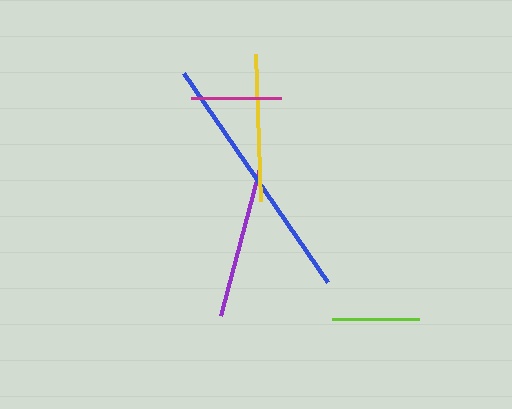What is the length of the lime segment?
The lime segment is approximately 87 pixels long.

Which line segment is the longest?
The blue line is the longest at approximately 253 pixels.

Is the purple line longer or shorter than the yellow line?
The purple line is longer than the yellow line.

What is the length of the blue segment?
The blue segment is approximately 253 pixels long.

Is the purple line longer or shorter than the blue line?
The blue line is longer than the purple line.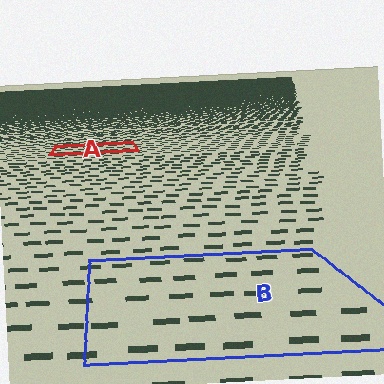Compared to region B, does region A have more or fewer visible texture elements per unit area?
Region A has more texture elements per unit area — they are packed more densely because it is farther away.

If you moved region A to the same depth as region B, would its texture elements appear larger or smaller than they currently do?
They would appear larger. At a closer depth, the same texture elements are projected at a bigger on-screen size.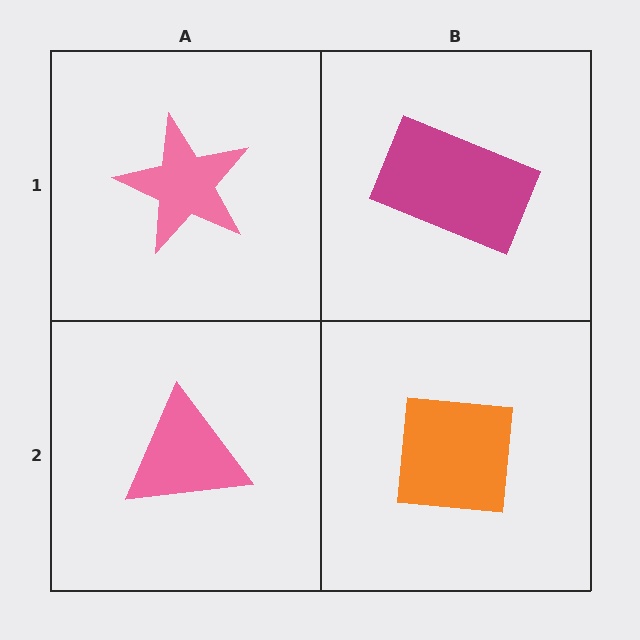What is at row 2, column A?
A pink triangle.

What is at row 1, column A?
A pink star.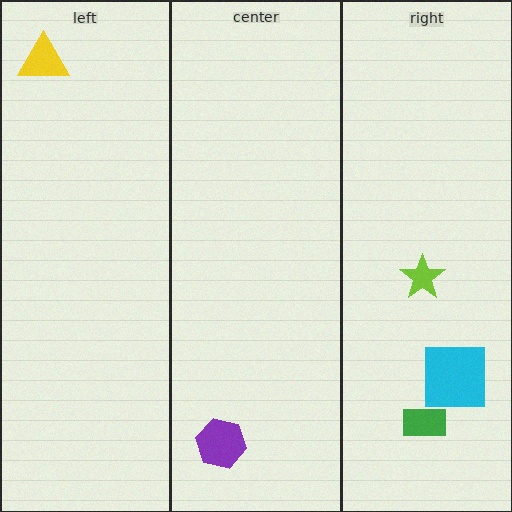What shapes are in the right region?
The cyan square, the lime star, the green rectangle.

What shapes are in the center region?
The purple hexagon.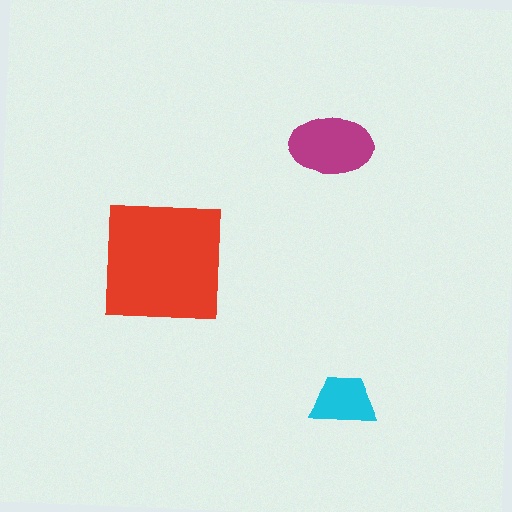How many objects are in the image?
There are 3 objects in the image.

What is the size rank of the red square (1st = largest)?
1st.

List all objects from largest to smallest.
The red square, the magenta ellipse, the cyan trapezoid.